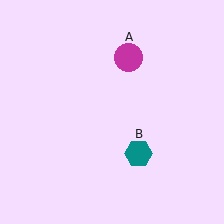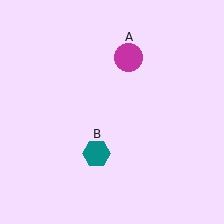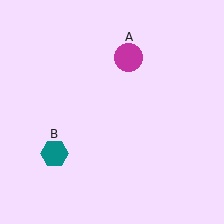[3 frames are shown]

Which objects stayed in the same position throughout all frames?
Magenta circle (object A) remained stationary.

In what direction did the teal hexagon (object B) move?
The teal hexagon (object B) moved left.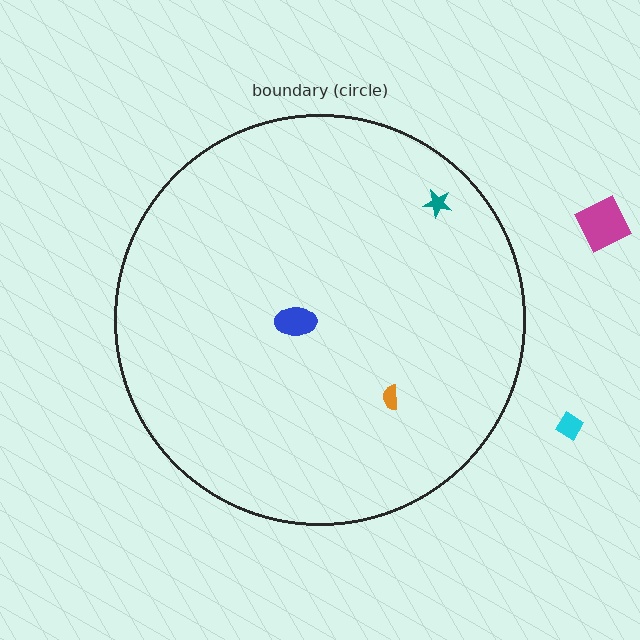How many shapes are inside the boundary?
3 inside, 2 outside.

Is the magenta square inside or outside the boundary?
Outside.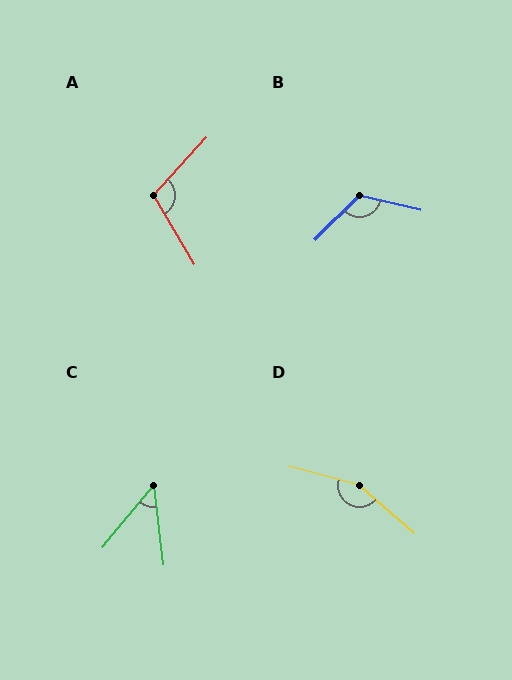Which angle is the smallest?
C, at approximately 46 degrees.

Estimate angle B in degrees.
Approximately 122 degrees.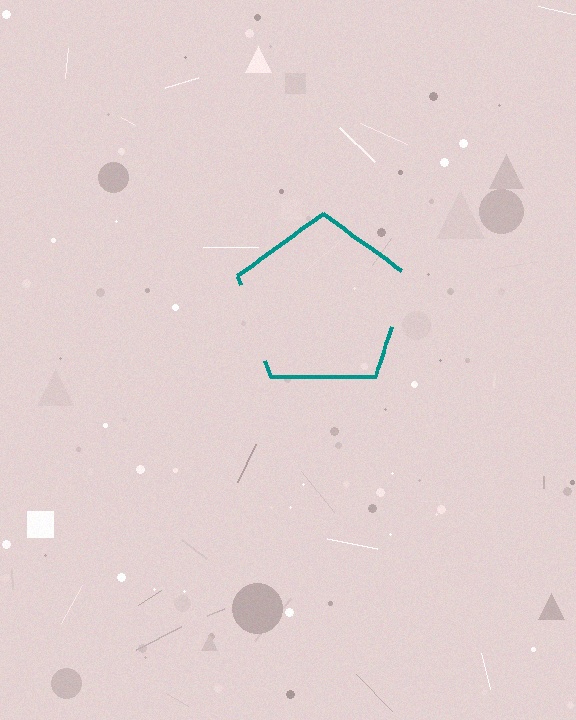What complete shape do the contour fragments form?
The contour fragments form a pentagon.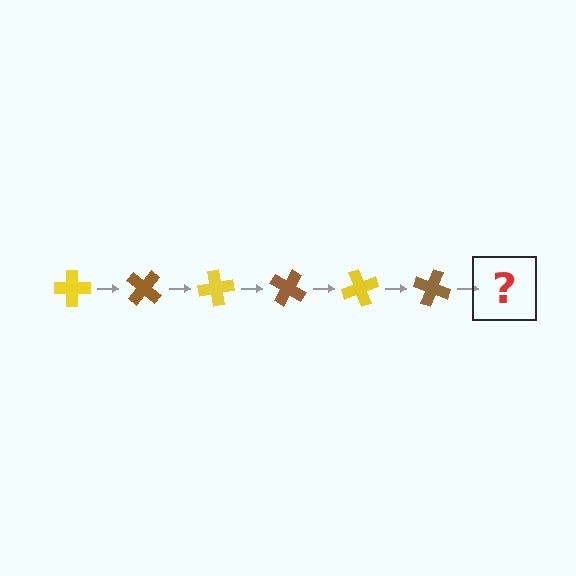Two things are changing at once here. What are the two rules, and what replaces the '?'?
The two rules are that it rotates 40 degrees each step and the color cycles through yellow and brown. The '?' should be a yellow cross, rotated 240 degrees from the start.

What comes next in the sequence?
The next element should be a yellow cross, rotated 240 degrees from the start.